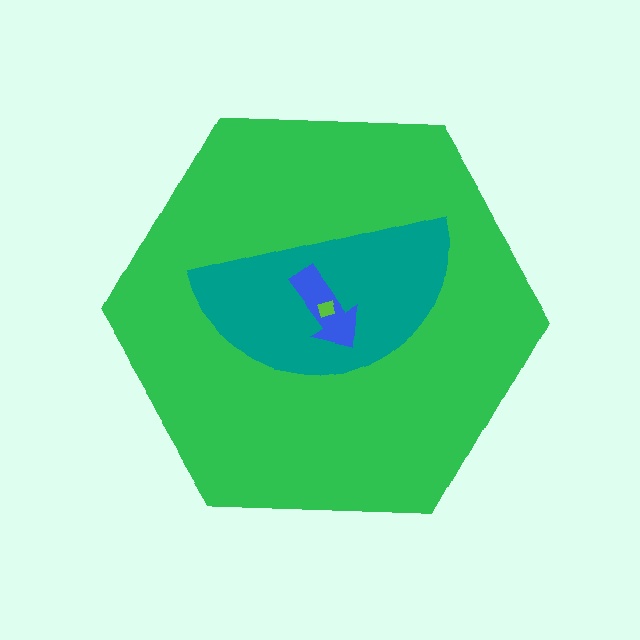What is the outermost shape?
The green hexagon.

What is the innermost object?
The lime square.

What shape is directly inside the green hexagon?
The teal semicircle.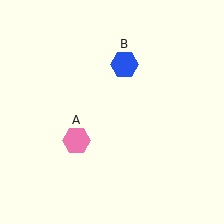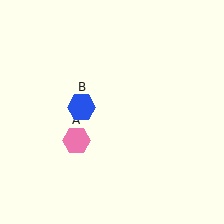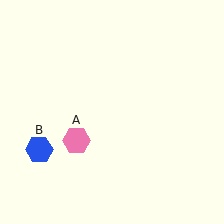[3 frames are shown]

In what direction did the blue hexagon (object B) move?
The blue hexagon (object B) moved down and to the left.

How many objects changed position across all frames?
1 object changed position: blue hexagon (object B).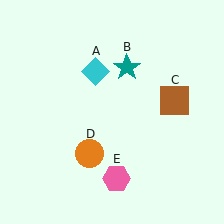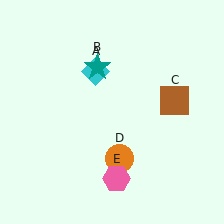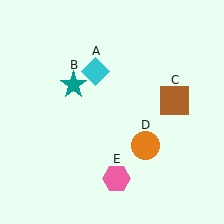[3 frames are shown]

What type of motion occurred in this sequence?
The teal star (object B), orange circle (object D) rotated counterclockwise around the center of the scene.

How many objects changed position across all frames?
2 objects changed position: teal star (object B), orange circle (object D).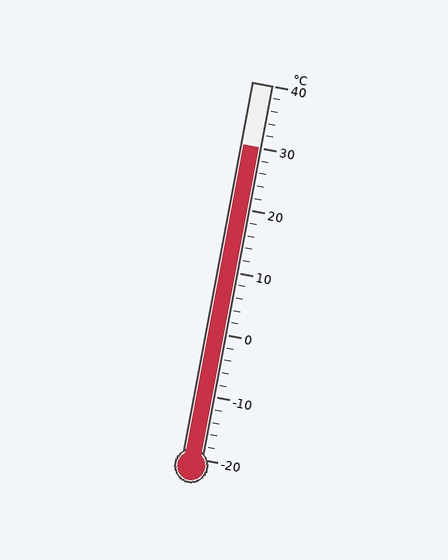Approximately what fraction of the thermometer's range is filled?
The thermometer is filled to approximately 85% of its range.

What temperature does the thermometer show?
The thermometer shows approximately 30°C.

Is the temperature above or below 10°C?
The temperature is above 10°C.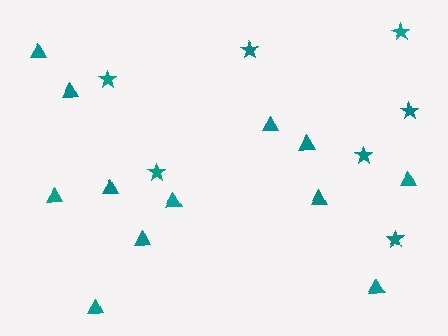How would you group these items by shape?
There are 2 groups: one group of triangles (12) and one group of stars (7).